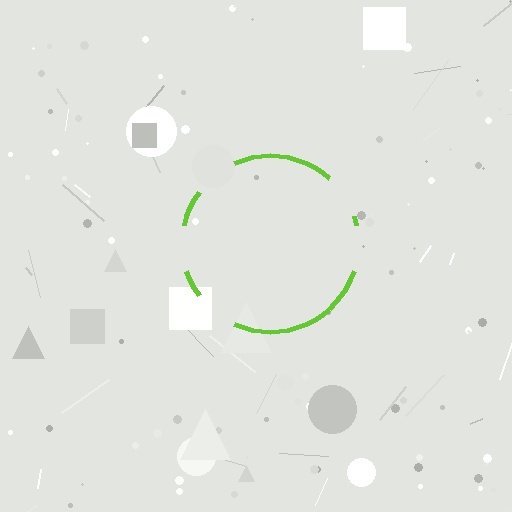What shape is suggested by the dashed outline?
The dashed outline suggests a circle.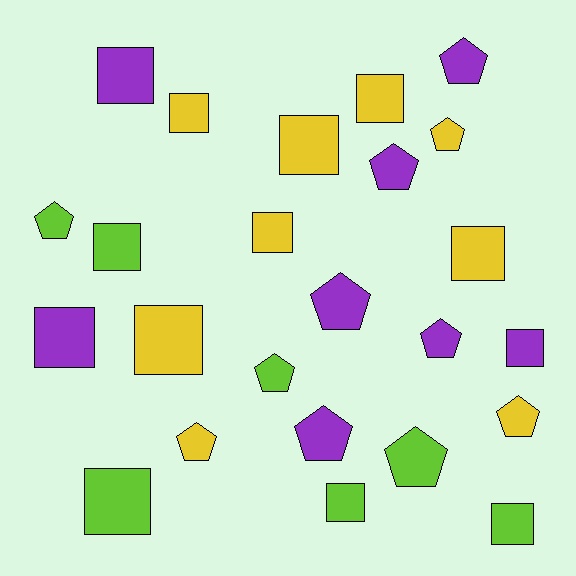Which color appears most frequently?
Yellow, with 9 objects.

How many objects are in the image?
There are 24 objects.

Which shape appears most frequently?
Square, with 13 objects.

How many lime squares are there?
There are 4 lime squares.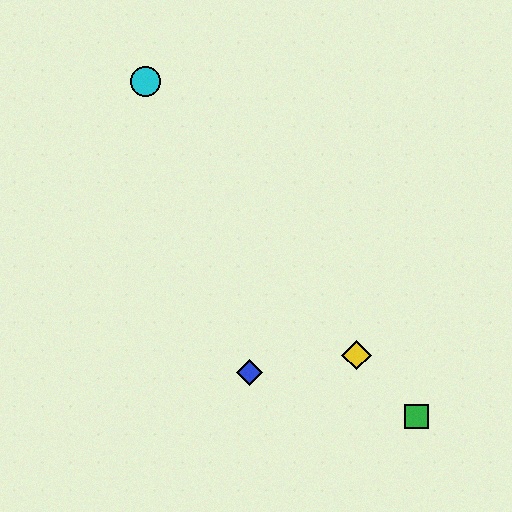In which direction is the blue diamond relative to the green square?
The blue diamond is to the left of the green square.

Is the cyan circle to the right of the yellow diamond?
No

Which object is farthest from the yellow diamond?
The cyan circle is farthest from the yellow diamond.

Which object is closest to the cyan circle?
The blue diamond is closest to the cyan circle.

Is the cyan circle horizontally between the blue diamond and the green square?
No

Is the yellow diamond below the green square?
No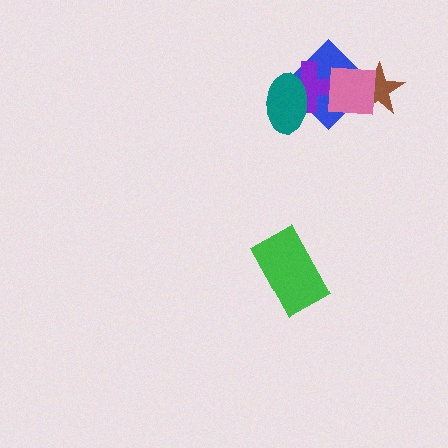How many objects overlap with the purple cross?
3 objects overlap with the purple cross.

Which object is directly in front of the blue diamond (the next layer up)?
The purple cross is directly in front of the blue diamond.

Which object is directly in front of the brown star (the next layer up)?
The blue diamond is directly in front of the brown star.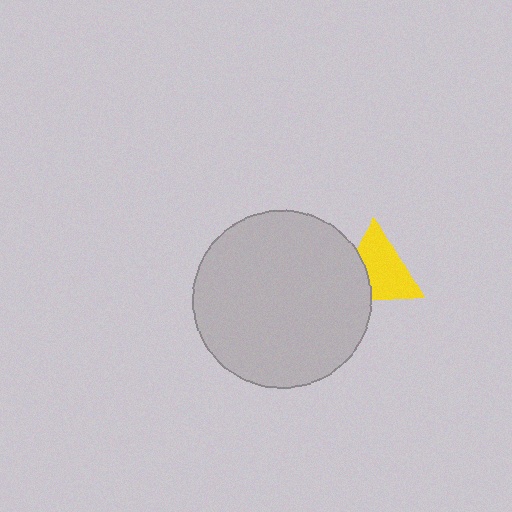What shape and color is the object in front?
The object in front is a light gray circle.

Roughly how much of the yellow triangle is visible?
Most of it is visible (roughly 69%).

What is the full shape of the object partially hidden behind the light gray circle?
The partially hidden object is a yellow triangle.